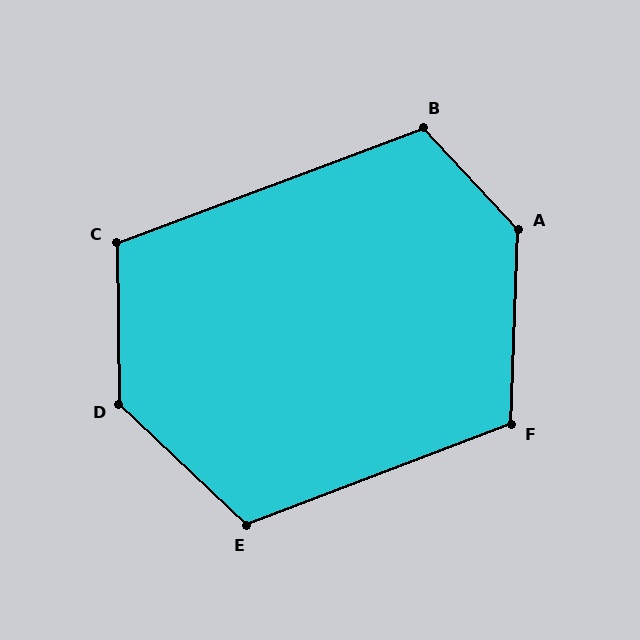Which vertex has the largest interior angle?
A, at approximately 135 degrees.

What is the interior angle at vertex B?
Approximately 113 degrees (obtuse).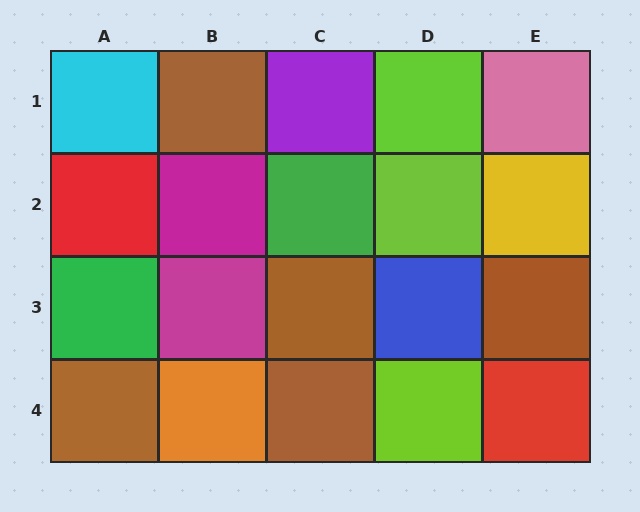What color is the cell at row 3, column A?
Green.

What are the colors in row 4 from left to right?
Brown, orange, brown, lime, red.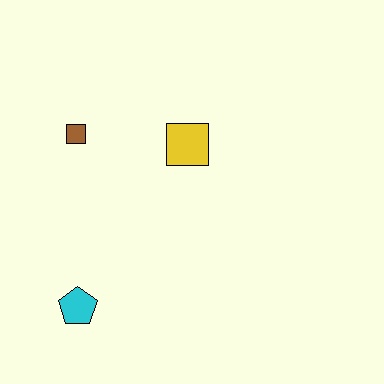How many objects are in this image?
There are 3 objects.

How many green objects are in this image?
There are no green objects.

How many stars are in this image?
There are no stars.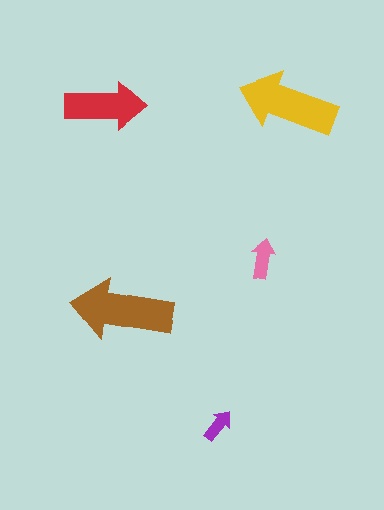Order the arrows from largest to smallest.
the brown one, the yellow one, the red one, the pink one, the purple one.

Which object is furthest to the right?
The yellow arrow is rightmost.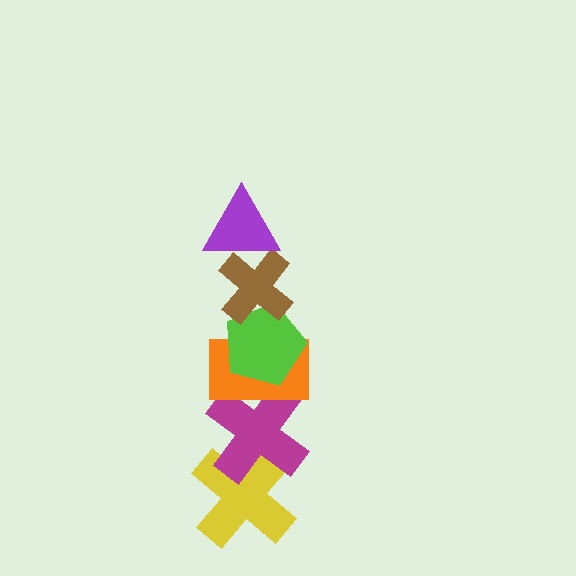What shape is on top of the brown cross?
The purple triangle is on top of the brown cross.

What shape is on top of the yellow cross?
The magenta cross is on top of the yellow cross.